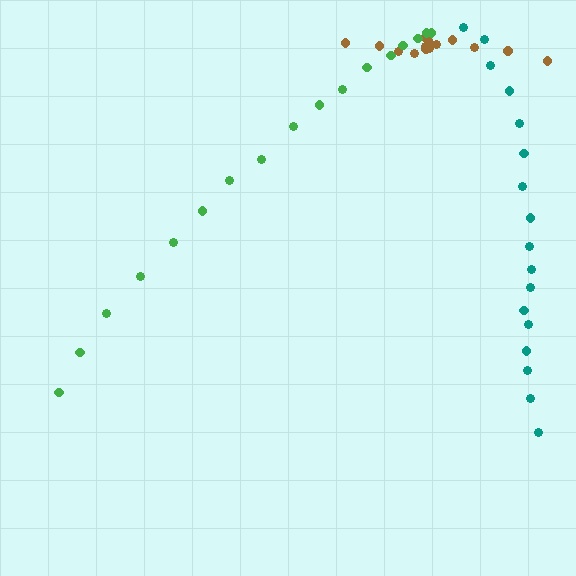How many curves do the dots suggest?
There are 3 distinct paths.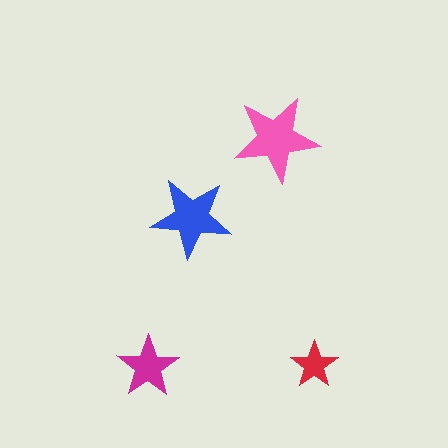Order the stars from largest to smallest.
the pink one, the blue one, the magenta one, the red one.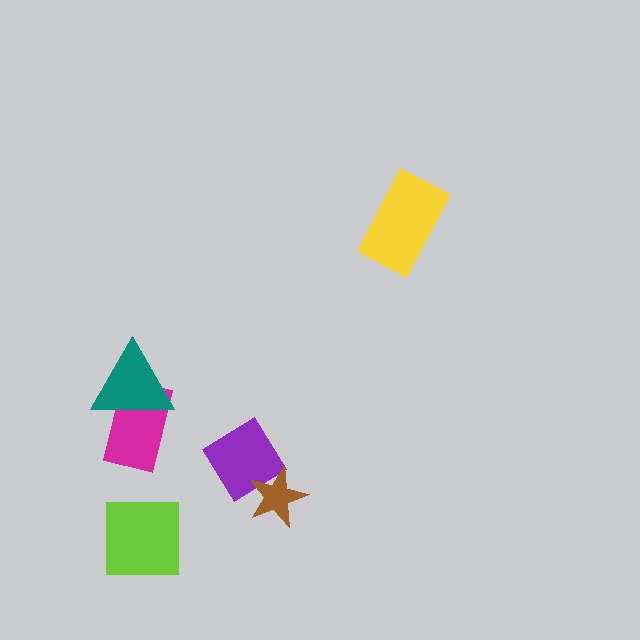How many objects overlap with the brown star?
1 object overlaps with the brown star.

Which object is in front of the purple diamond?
The brown star is in front of the purple diamond.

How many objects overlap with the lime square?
0 objects overlap with the lime square.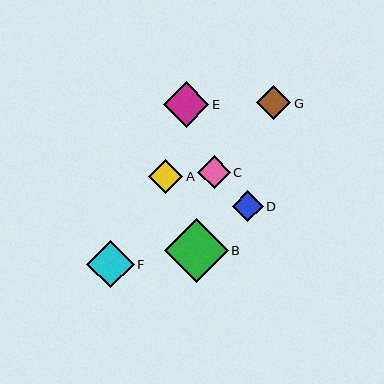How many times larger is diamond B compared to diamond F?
Diamond B is approximately 1.3 times the size of diamond F.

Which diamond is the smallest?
Diamond D is the smallest with a size of approximately 31 pixels.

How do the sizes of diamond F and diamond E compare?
Diamond F and diamond E are approximately the same size.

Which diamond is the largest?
Diamond B is the largest with a size of approximately 64 pixels.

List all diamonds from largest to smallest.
From largest to smallest: B, F, E, G, A, C, D.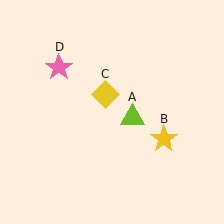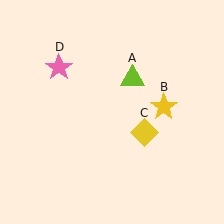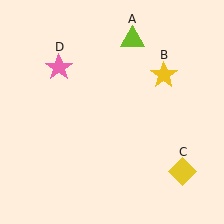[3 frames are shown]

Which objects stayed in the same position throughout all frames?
Pink star (object D) remained stationary.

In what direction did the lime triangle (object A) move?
The lime triangle (object A) moved up.